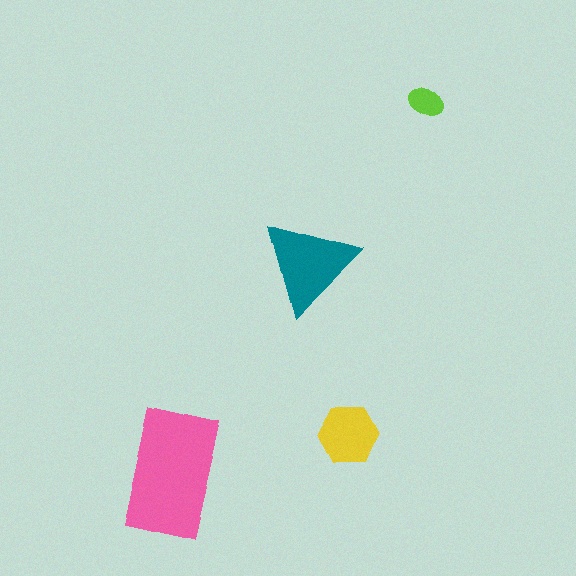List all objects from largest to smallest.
The pink rectangle, the teal triangle, the yellow hexagon, the lime ellipse.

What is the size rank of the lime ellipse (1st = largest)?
4th.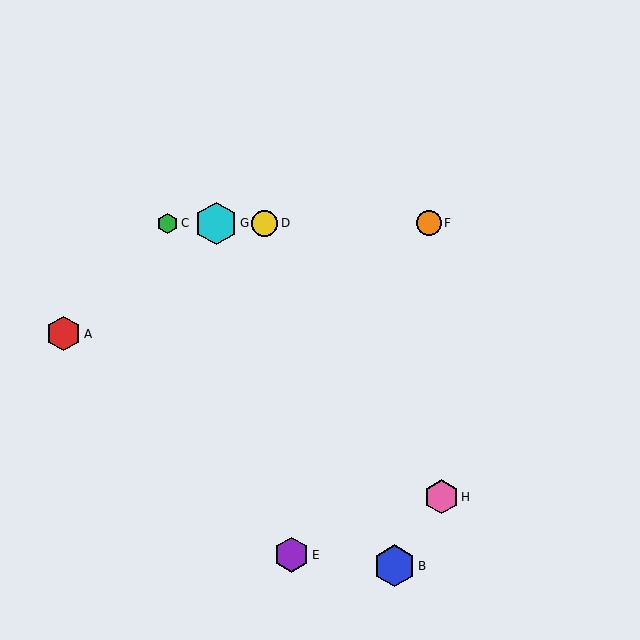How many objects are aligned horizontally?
4 objects (C, D, F, G) are aligned horizontally.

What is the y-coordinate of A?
Object A is at y≈334.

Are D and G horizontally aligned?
Yes, both are at y≈223.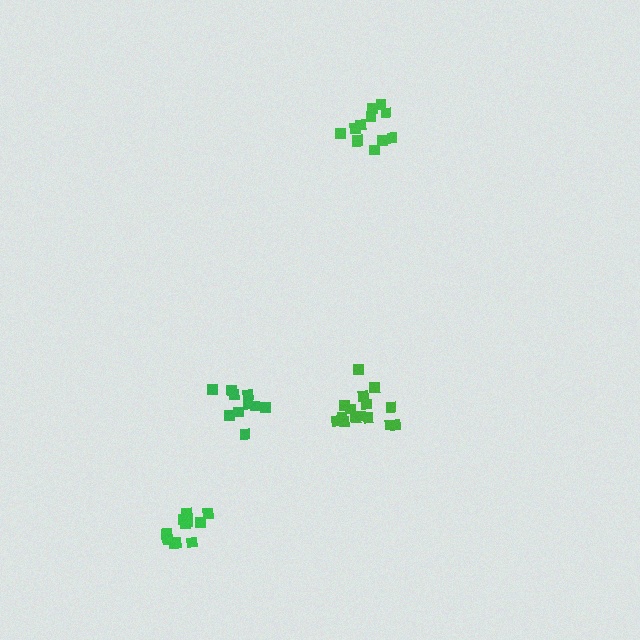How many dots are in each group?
Group 1: 12 dots, Group 2: 11 dots, Group 3: 15 dots, Group 4: 11 dots (49 total).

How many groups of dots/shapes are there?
There are 4 groups.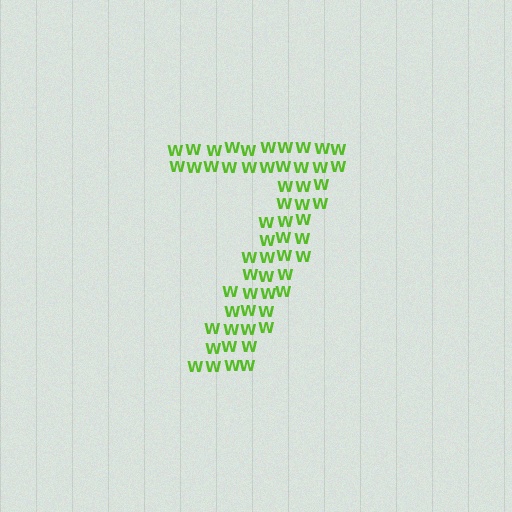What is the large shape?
The large shape is the digit 7.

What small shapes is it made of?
It is made of small letter W's.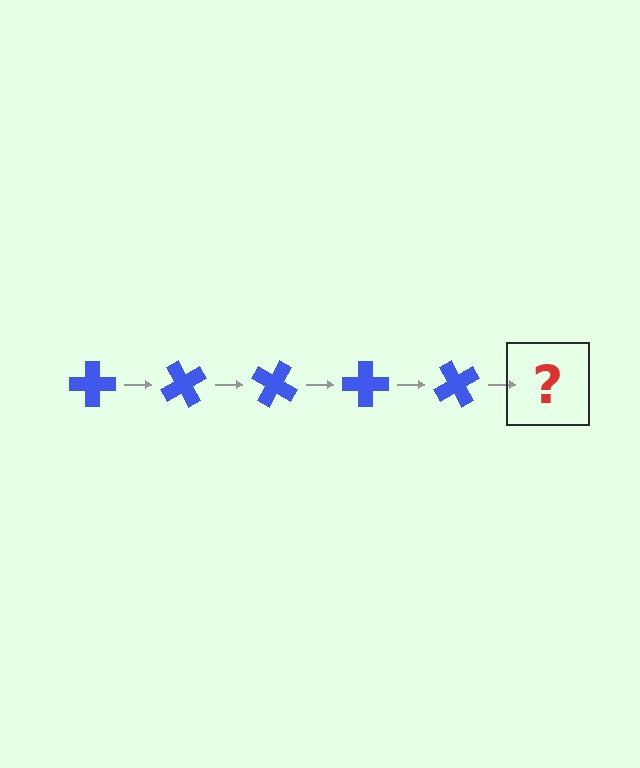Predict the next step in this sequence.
The next step is a blue cross rotated 300 degrees.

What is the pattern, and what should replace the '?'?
The pattern is that the cross rotates 60 degrees each step. The '?' should be a blue cross rotated 300 degrees.